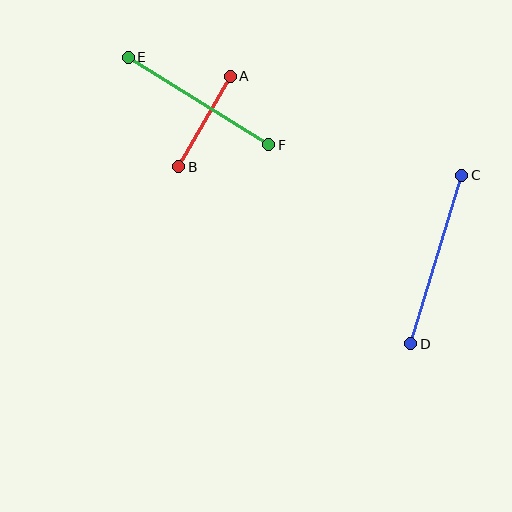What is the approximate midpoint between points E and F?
The midpoint is at approximately (199, 101) pixels.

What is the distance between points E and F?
The distance is approximately 165 pixels.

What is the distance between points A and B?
The distance is approximately 104 pixels.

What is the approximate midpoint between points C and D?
The midpoint is at approximately (436, 259) pixels.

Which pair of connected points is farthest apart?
Points C and D are farthest apart.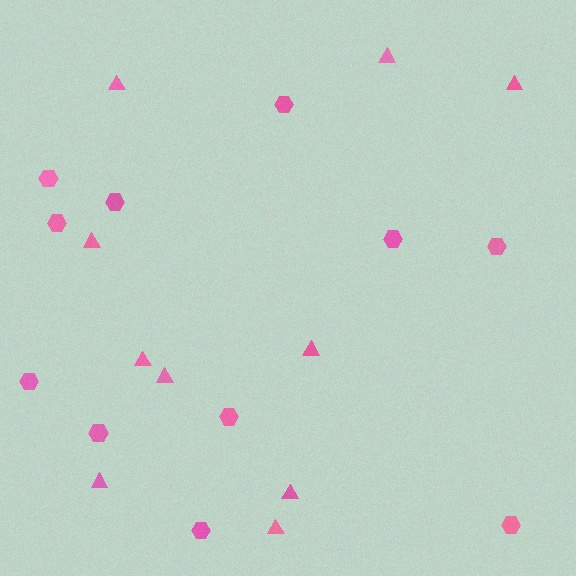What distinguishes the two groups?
There are 2 groups: one group of triangles (10) and one group of hexagons (11).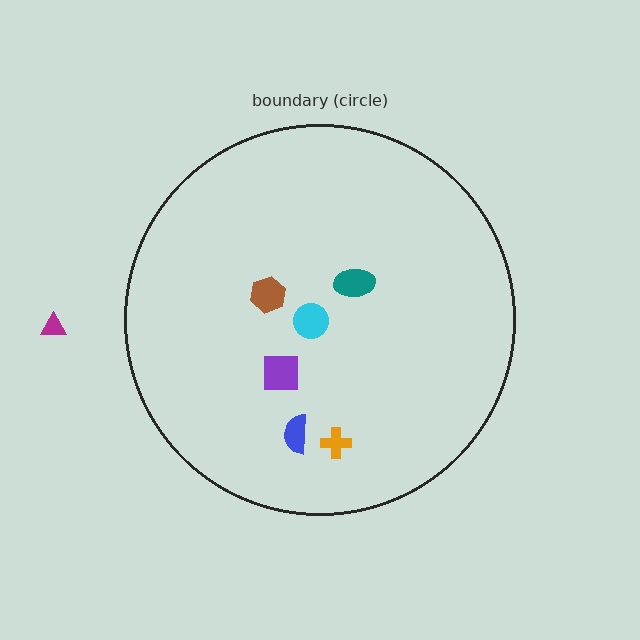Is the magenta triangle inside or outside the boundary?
Outside.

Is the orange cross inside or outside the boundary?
Inside.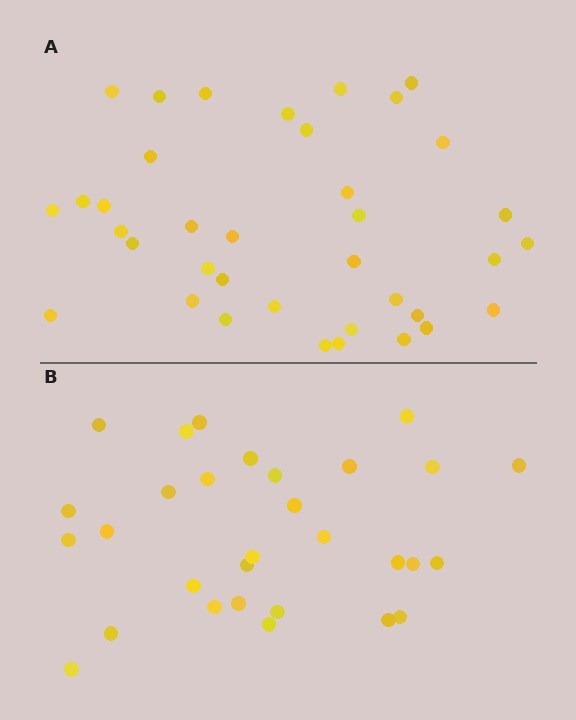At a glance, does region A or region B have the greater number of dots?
Region A (the top region) has more dots.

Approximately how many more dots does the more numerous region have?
Region A has roughly 8 or so more dots than region B.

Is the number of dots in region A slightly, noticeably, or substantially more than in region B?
Region A has only slightly more — the two regions are fairly close. The ratio is roughly 1.2 to 1.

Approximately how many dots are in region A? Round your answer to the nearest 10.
About 40 dots. (The exact count is 37, which rounds to 40.)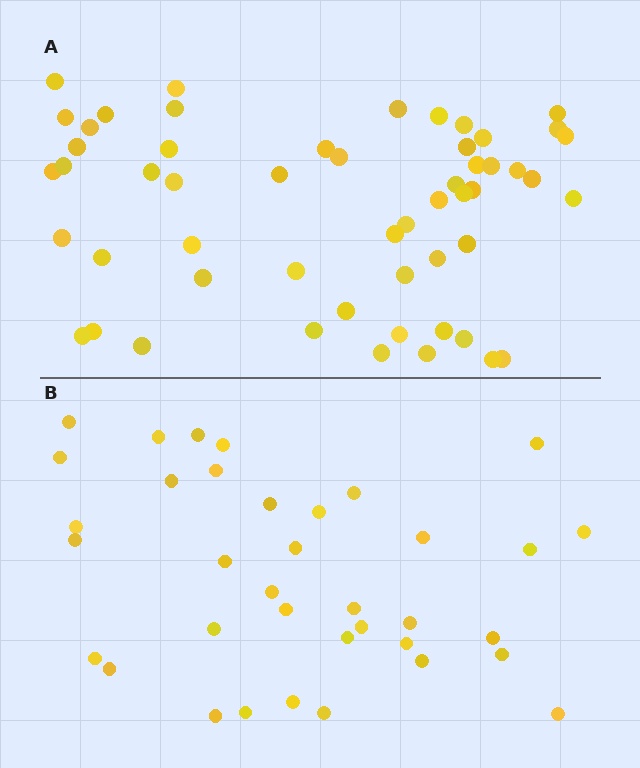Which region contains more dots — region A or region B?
Region A (the top region) has more dots.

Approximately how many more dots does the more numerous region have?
Region A has approximately 20 more dots than region B.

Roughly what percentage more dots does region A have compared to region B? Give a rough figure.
About 50% more.